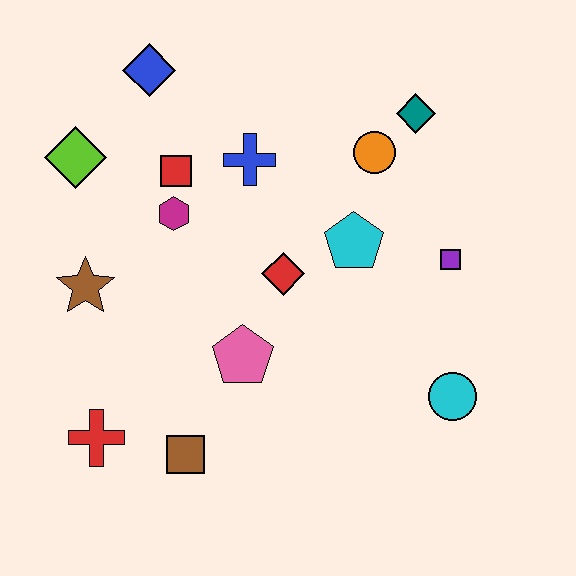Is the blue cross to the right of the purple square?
No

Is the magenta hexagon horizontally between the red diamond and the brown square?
No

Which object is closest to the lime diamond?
The red square is closest to the lime diamond.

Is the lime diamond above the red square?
Yes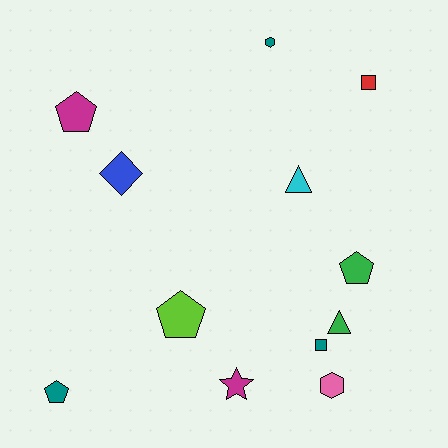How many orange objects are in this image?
There are no orange objects.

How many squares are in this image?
There are 2 squares.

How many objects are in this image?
There are 12 objects.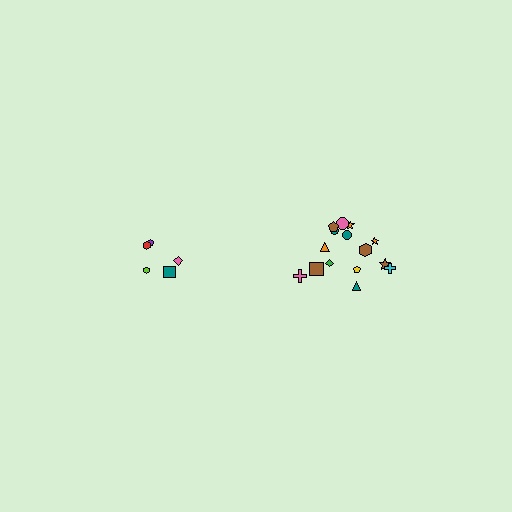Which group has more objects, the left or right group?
The right group.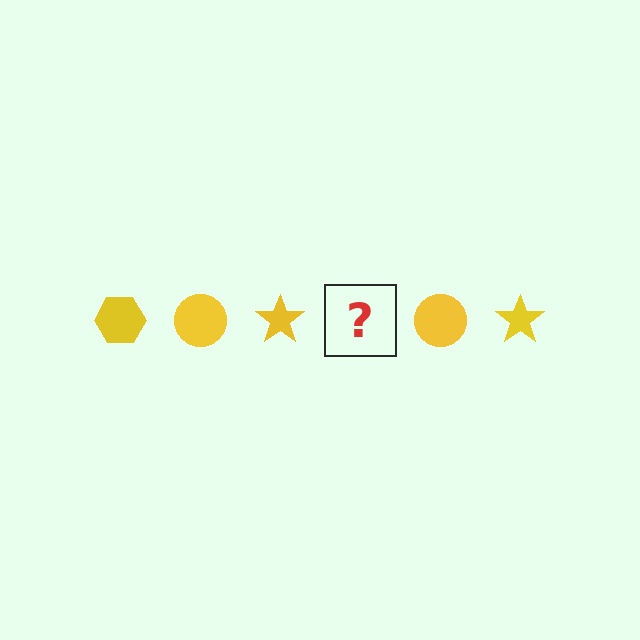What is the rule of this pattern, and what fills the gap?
The rule is that the pattern cycles through hexagon, circle, star shapes in yellow. The gap should be filled with a yellow hexagon.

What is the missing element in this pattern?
The missing element is a yellow hexagon.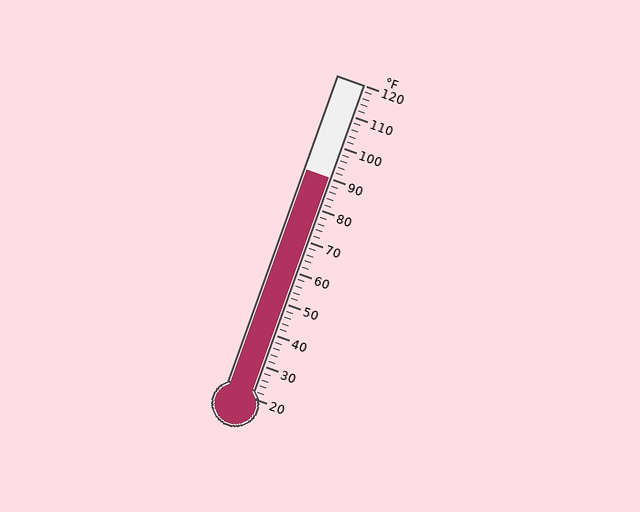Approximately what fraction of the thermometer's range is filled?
The thermometer is filled to approximately 70% of its range.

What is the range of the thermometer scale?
The thermometer scale ranges from 20°F to 120°F.